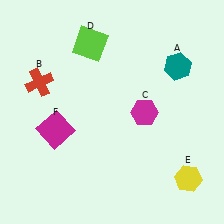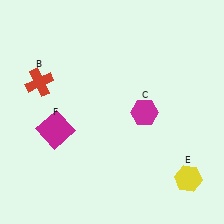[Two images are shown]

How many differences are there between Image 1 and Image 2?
There are 2 differences between the two images.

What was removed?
The lime square (D), the teal hexagon (A) were removed in Image 2.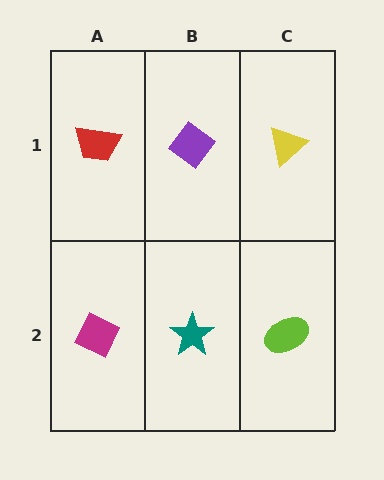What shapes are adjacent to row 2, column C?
A yellow triangle (row 1, column C), a teal star (row 2, column B).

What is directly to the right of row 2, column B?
A lime ellipse.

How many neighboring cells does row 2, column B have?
3.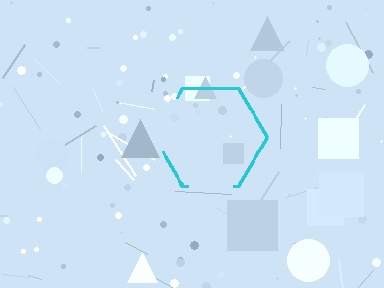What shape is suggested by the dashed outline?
The dashed outline suggests a hexagon.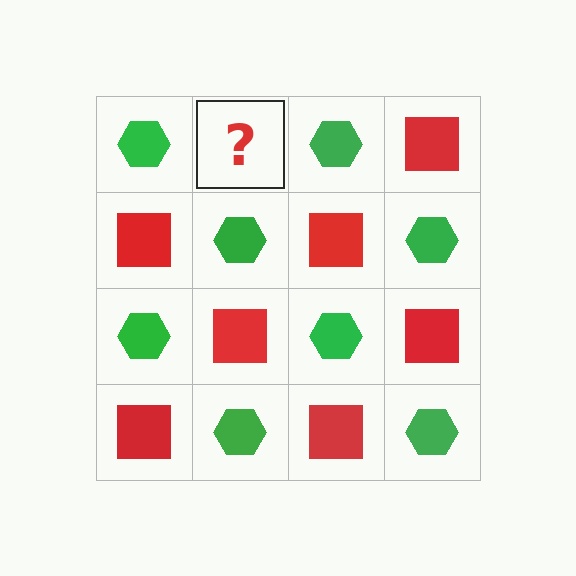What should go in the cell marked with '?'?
The missing cell should contain a red square.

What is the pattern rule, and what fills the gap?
The rule is that it alternates green hexagon and red square in a checkerboard pattern. The gap should be filled with a red square.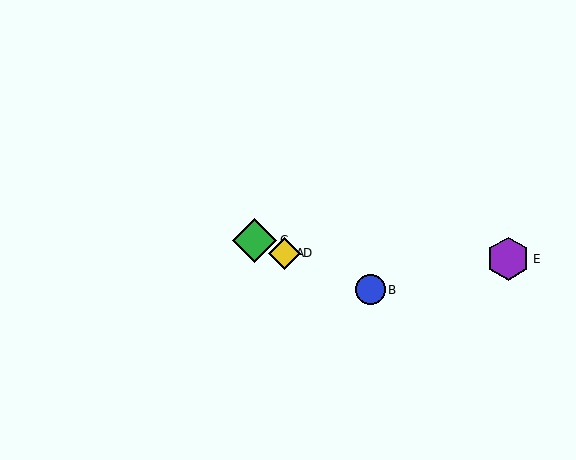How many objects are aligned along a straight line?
4 objects (A, B, C, D) are aligned along a straight line.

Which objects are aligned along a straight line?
Objects A, B, C, D are aligned along a straight line.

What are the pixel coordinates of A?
Object A is at (283, 253).